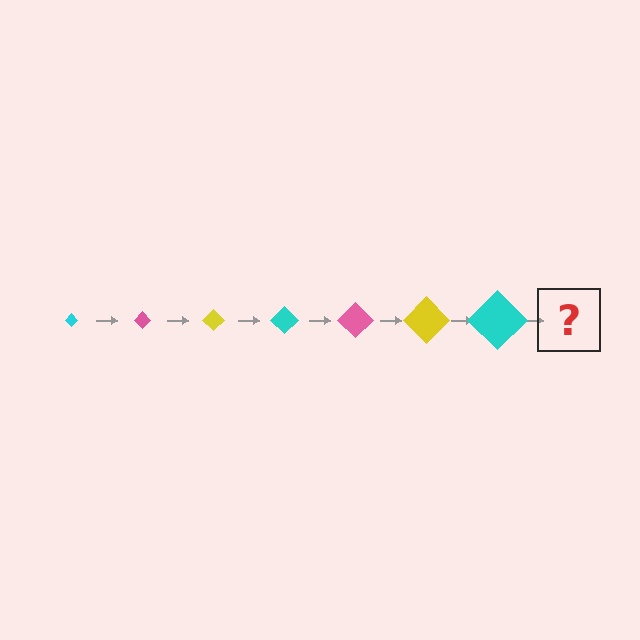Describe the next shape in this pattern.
It should be a pink diamond, larger than the previous one.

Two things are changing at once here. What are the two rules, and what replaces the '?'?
The two rules are that the diamond grows larger each step and the color cycles through cyan, pink, and yellow. The '?' should be a pink diamond, larger than the previous one.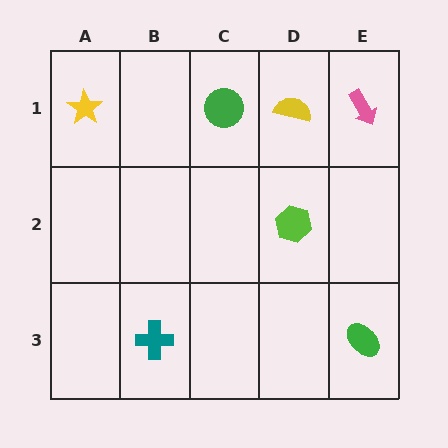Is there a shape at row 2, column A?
No, that cell is empty.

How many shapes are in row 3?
2 shapes.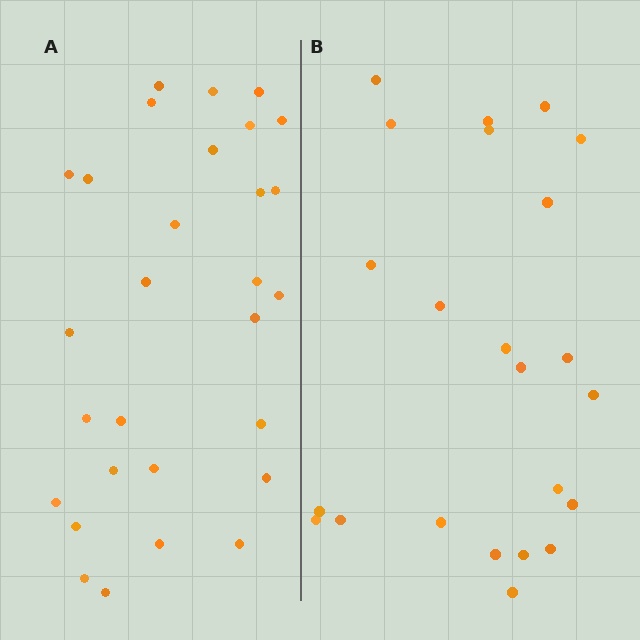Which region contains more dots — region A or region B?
Region A (the left region) has more dots.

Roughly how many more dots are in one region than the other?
Region A has about 6 more dots than region B.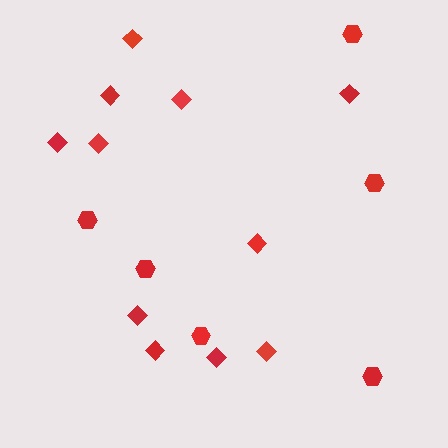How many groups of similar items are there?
There are 2 groups: one group of hexagons (6) and one group of diamonds (11).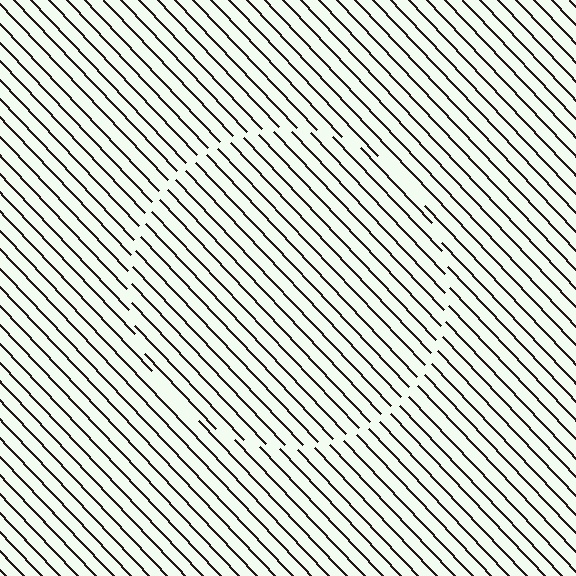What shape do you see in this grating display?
An illusory circle. The interior of the shape contains the same grating, shifted by half a period — the contour is defined by the phase discontinuity where line-ends from the inner and outer gratings abut.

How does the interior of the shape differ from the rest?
The interior of the shape contains the same grating, shifted by half a period — the contour is defined by the phase discontinuity where line-ends from the inner and outer gratings abut.